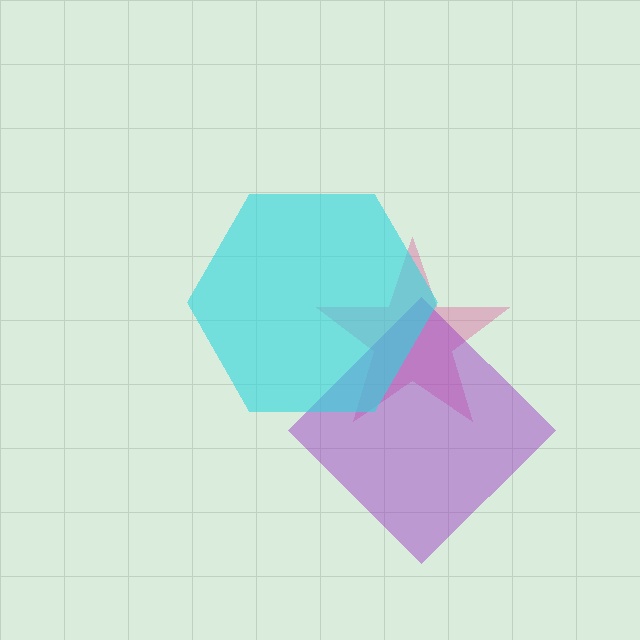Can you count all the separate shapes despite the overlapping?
Yes, there are 3 separate shapes.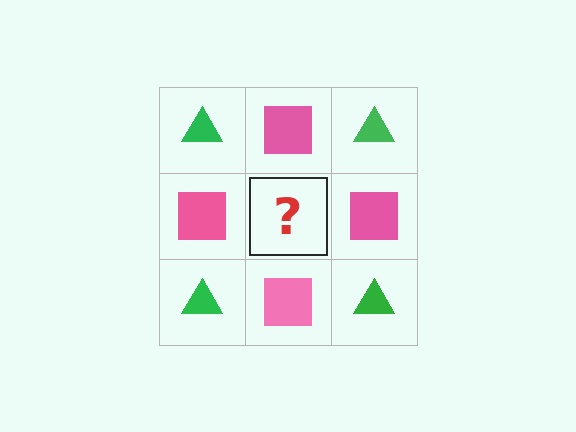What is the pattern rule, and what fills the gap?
The rule is that it alternates green triangle and pink square in a checkerboard pattern. The gap should be filled with a green triangle.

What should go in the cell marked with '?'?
The missing cell should contain a green triangle.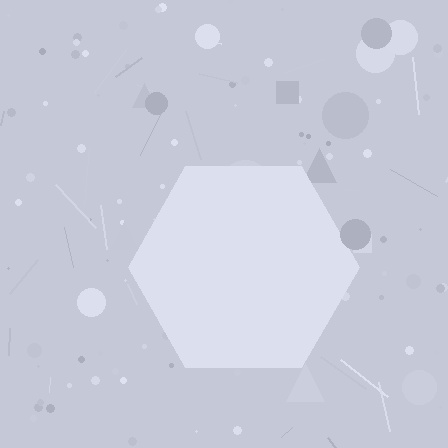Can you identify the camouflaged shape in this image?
The camouflaged shape is a hexagon.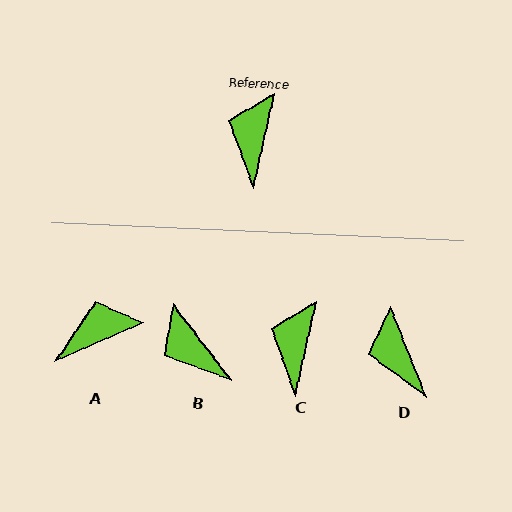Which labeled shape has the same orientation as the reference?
C.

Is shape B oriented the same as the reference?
No, it is off by about 50 degrees.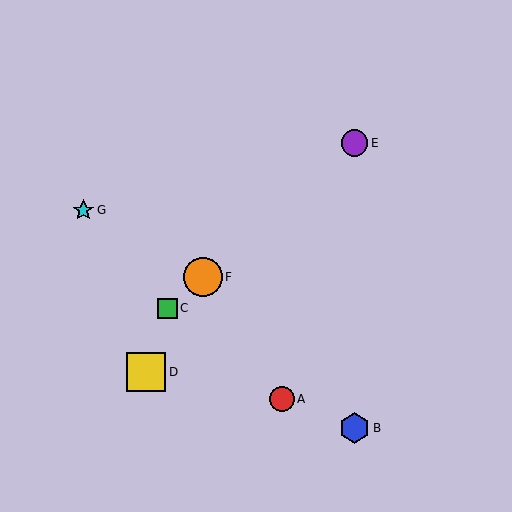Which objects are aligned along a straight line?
Objects C, E, F are aligned along a straight line.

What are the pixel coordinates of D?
Object D is at (146, 372).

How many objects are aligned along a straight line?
3 objects (C, E, F) are aligned along a straight line.